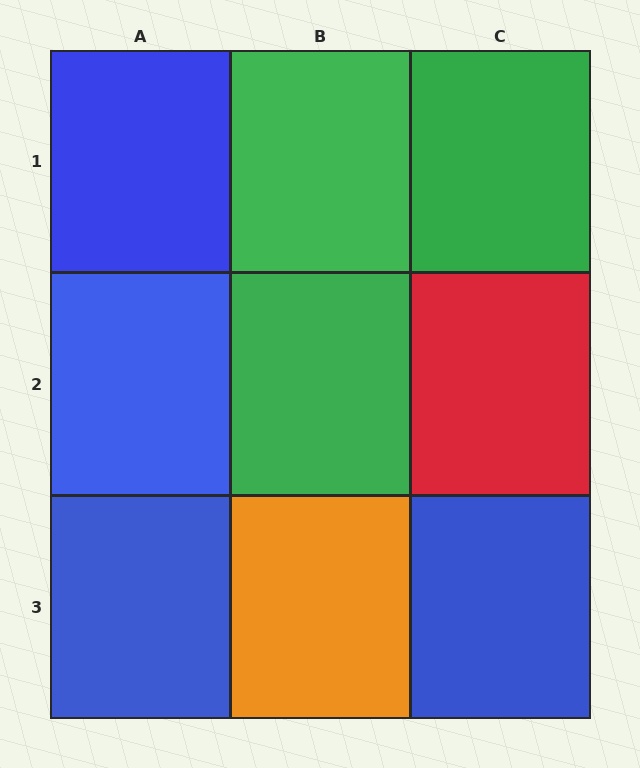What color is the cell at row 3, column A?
Blue.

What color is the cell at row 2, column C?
Red.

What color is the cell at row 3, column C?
Blue.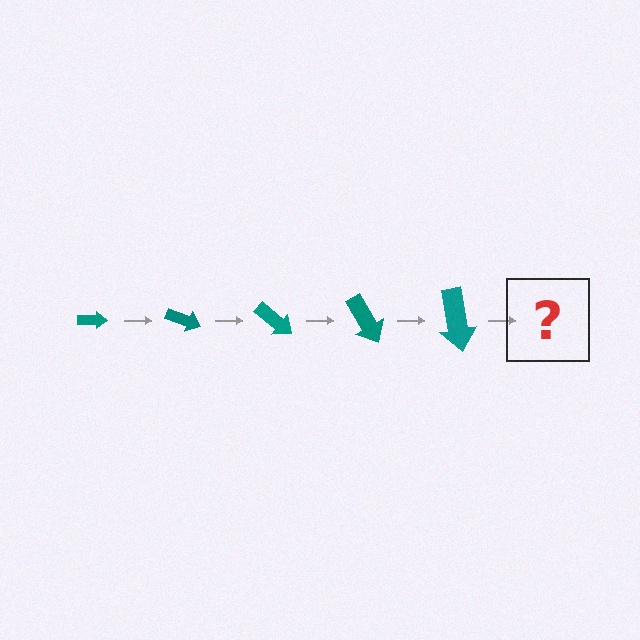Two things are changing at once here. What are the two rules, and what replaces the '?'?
The two rules are that the arrow grows larger each step and it rotates 20 degrees each step. The '?' should be an arrow, larger than the previous one and rotated 100 degrees from the start.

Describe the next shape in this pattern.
It should be an arrow, larger than the previous one and rotated 100 degrees from the start.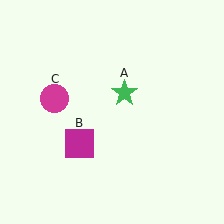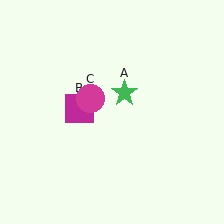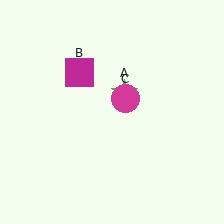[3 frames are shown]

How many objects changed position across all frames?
2 objects changed position: magenta square (object B), magenta circle (object C).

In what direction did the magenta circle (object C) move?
The magenta circle (object C) moved right.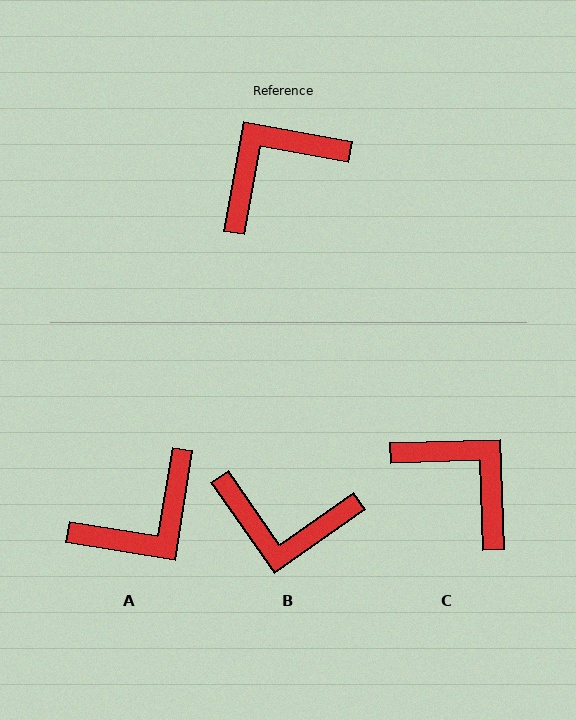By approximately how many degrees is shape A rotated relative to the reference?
Approximately 179 degrees clockwise.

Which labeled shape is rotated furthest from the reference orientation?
A, about 179 degrees away.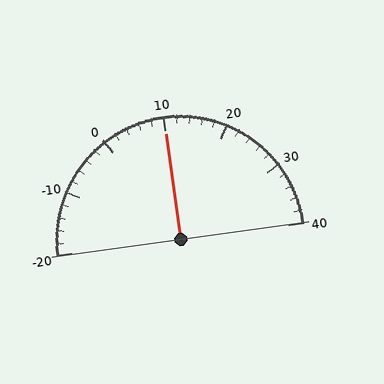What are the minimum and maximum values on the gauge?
The gauge ranges from -20 to 40.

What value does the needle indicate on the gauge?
The needle indicates approximately 10.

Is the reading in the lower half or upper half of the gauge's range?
The reading is in the upper half of the range (-20 to 40).